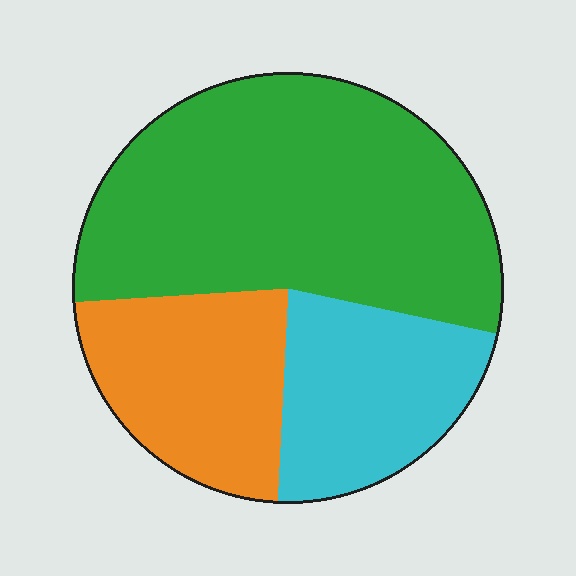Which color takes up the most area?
Green, at roughly 55%.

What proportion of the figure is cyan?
Cyan covers about 20% of the figure.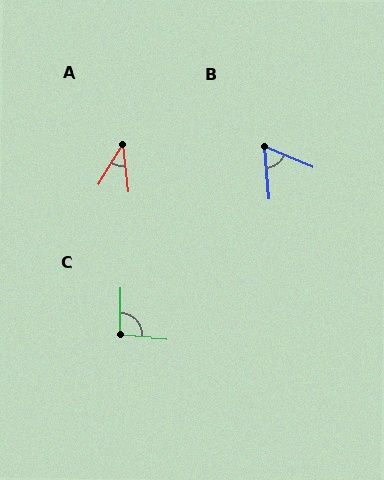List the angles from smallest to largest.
A (38°), B (62°), C (94°).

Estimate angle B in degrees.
Approximately 62 degrees.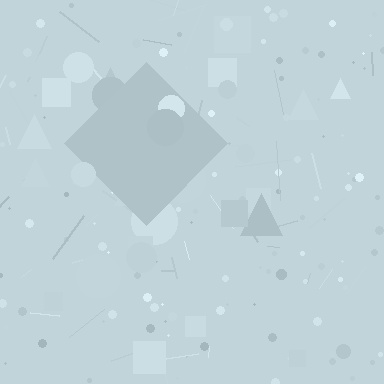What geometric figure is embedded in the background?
A diamond is embedded in the background.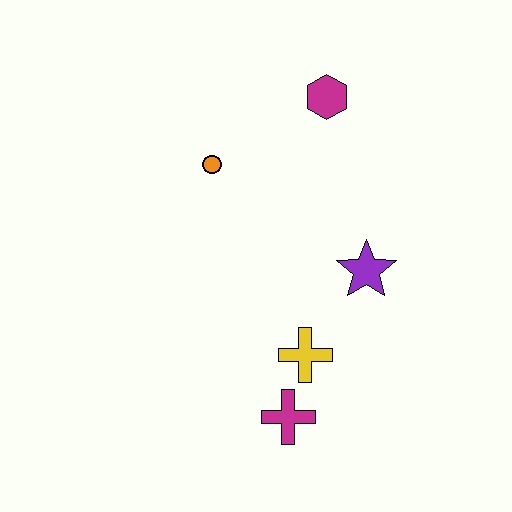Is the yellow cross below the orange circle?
Yes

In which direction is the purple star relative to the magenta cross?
The purple star is above the magenta cross.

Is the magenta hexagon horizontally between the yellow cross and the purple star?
Yes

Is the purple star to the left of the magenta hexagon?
No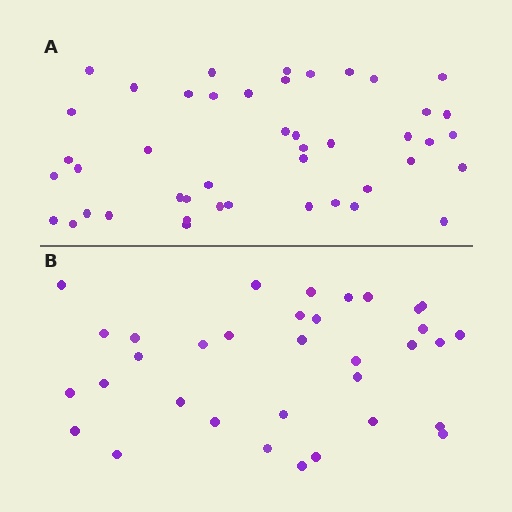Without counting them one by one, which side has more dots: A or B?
Region A (the top region) has more dots.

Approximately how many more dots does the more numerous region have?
Region A has roughly 12 or so more dots than region B.